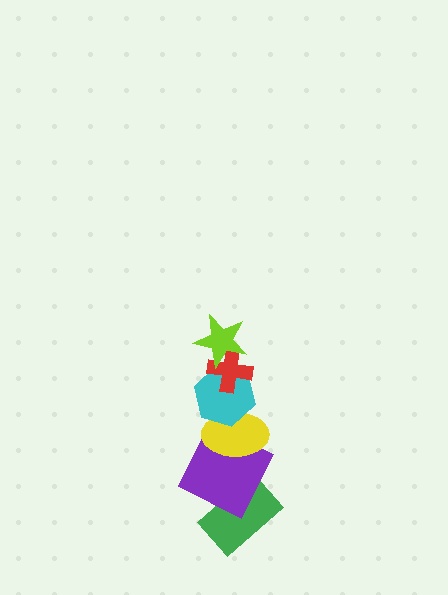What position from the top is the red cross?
The red cross is 2nd from the top.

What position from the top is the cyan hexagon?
The cyan hexagon is 3rd from the top.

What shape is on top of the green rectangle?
The purple square is on top of the green rectangle.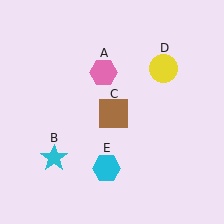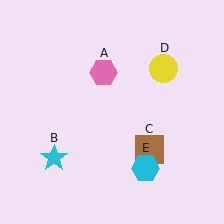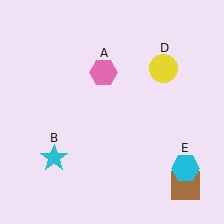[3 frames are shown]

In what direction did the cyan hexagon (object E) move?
The cyan hexagon (object E) moved right.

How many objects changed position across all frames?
2 objects changed position: brown square (object C), cyan hexagon (object E).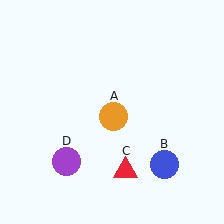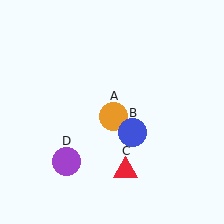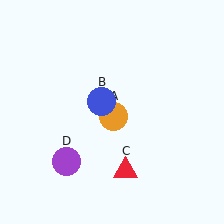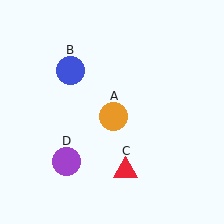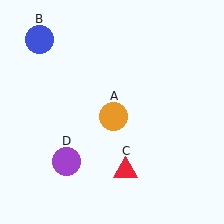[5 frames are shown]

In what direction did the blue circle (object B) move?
The blue circle (object B) moved up and to the left.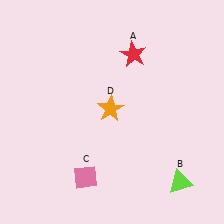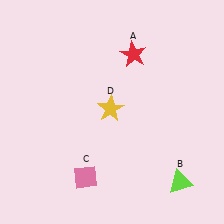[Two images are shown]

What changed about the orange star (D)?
In Image 1, D is orange. In Image 2, it changed to yellow.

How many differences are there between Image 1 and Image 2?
There is 1 difference between the two images.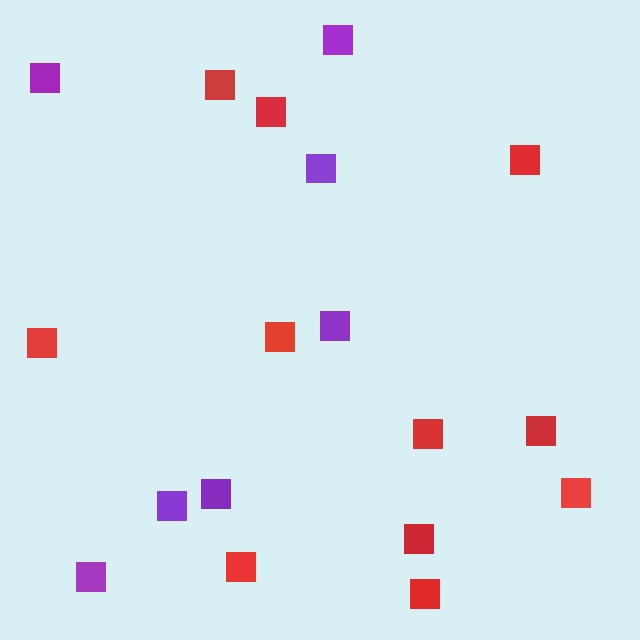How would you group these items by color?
There are 2 groups: one group of purple squares (7) and one group of red squares (11).